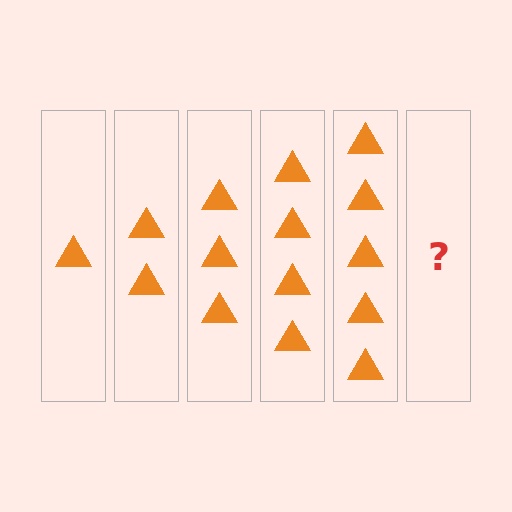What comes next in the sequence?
The next element should be 6 triangles.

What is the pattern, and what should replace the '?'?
The pattern is that each step adds one more triangle. The '?' should be 6 triangles.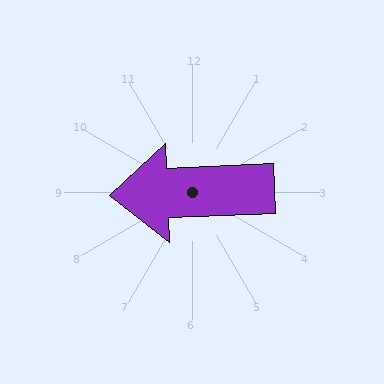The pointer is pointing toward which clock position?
Roughly 9 o'clock.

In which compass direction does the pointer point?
West.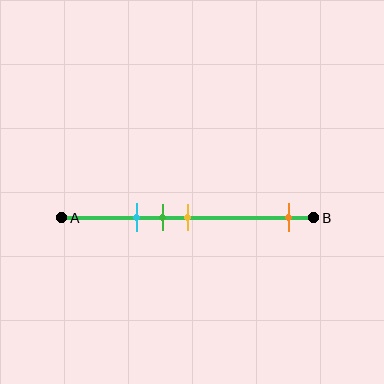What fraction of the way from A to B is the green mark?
The green mark is approximately 40% (0.4) of the way from A to B.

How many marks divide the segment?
There are 4 marks dividing the segment.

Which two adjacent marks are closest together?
The green and yellow marks are the closest adjacent pair.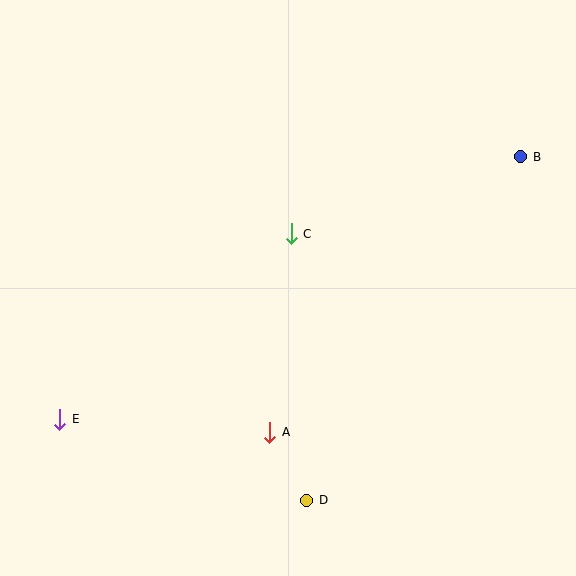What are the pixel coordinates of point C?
Point C is at (291, 234).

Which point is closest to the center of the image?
Point C at (291, 234) is closest to the center.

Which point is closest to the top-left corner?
Point C is closest to the top-left corner.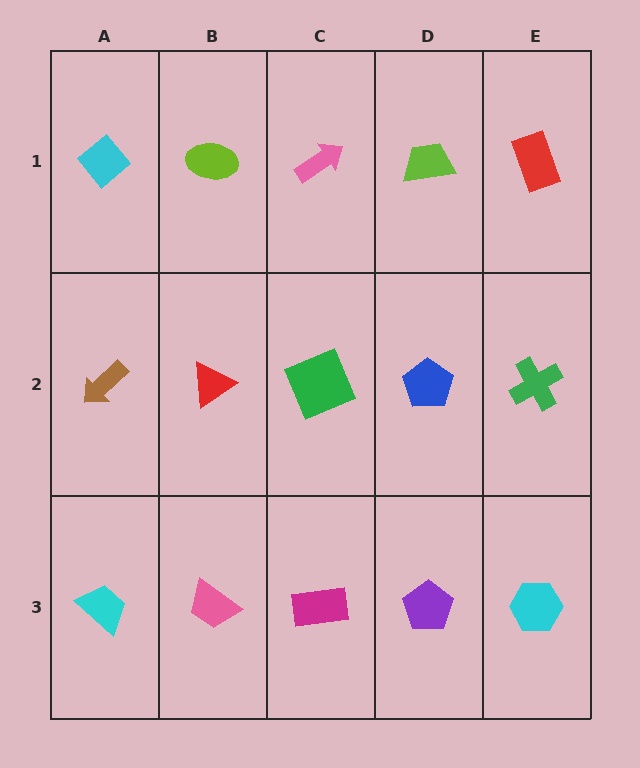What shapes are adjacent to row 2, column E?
A red rectangle (row 1, column E), a cyan hexagon (row 3, column E), a blue pentagon (row 2, column D).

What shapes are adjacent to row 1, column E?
A green cross (row 2, column E), a lime trapezoid (row 1, column D).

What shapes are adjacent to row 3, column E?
A green cross (row 2, column E), a purple pentagon (row 3, column D).